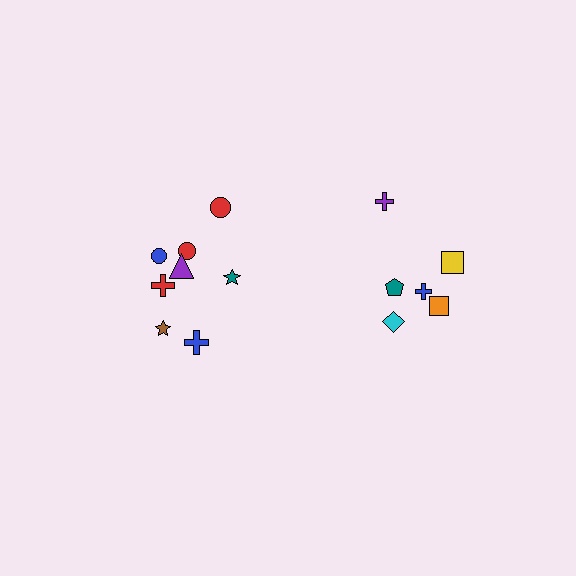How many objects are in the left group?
There are 8 objects.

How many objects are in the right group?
There are 6 objects.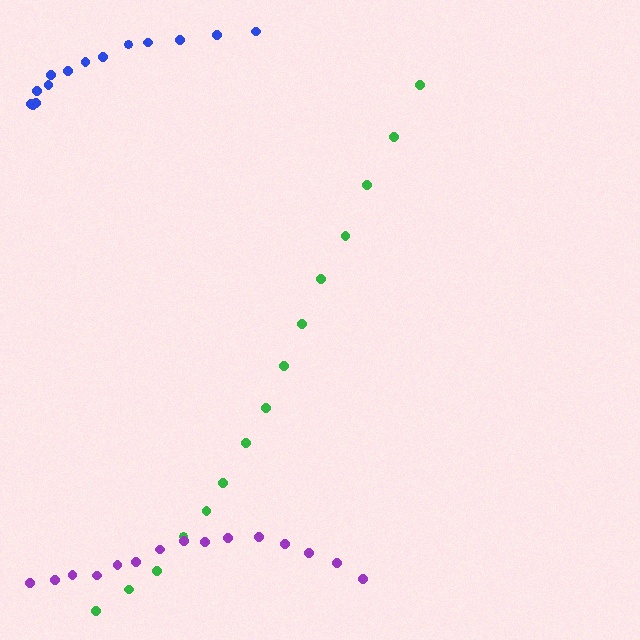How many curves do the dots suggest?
There are 3 distinct paths.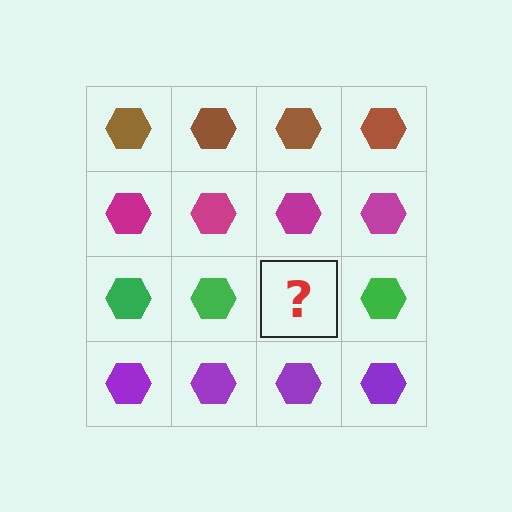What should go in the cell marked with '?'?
The missing cell should contain a green hexagon.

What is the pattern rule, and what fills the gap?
The rule is that each row has a consistent color. The gap should be filled with a green hexagon.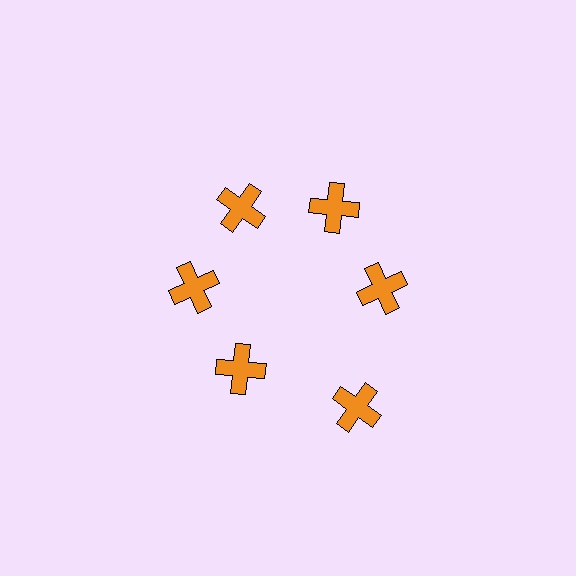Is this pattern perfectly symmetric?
No. The 6 orange crosses are arranged in a ring, but one element near the 5 o'clock position is pushed outward from the center, breaking the 6-fold rotational symmetry.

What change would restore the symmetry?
The symmetry would be restored by moving it inward, back onto the ring so that all 6 crosses sit at equal angles and equal distance from the center.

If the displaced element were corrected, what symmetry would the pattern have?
It would have 6-fold rotational symmetry — the pattern would map onto itself every 60 degrees.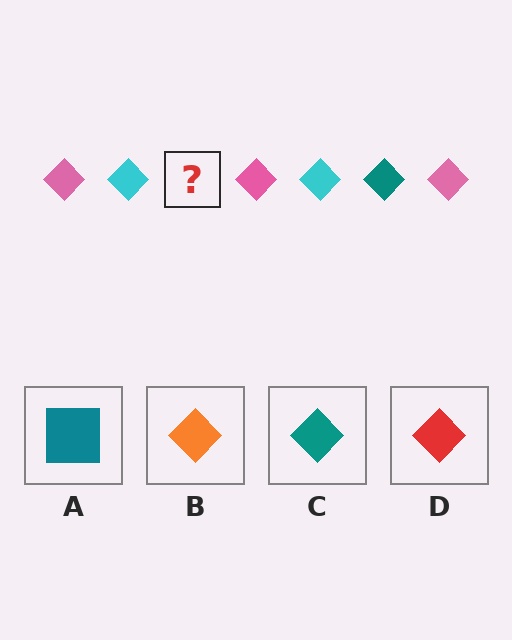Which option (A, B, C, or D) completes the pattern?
C.